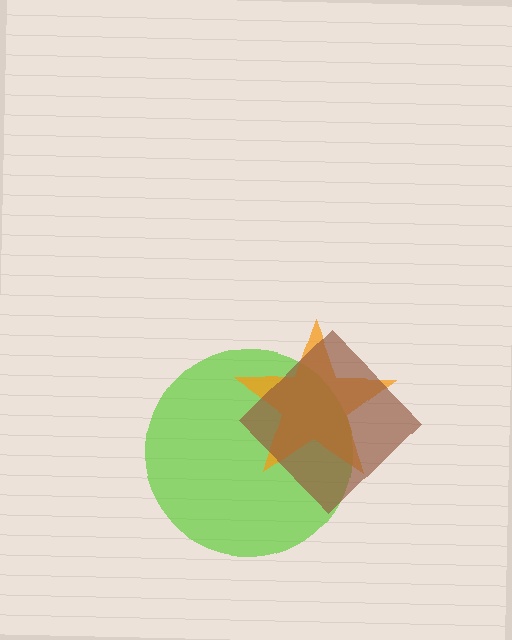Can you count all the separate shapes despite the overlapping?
Yes, there are 3 separate shapes.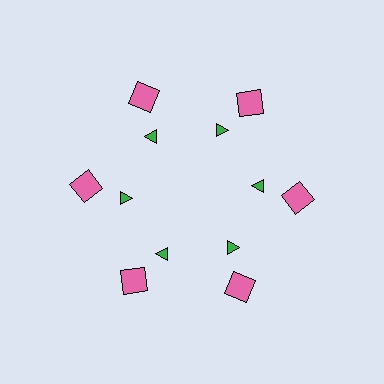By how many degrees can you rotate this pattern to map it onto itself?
The pattern maps onto itself every 60 degrees of rotation.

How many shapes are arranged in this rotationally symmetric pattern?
There are 12 shapes, arranged in 6 groups of 2.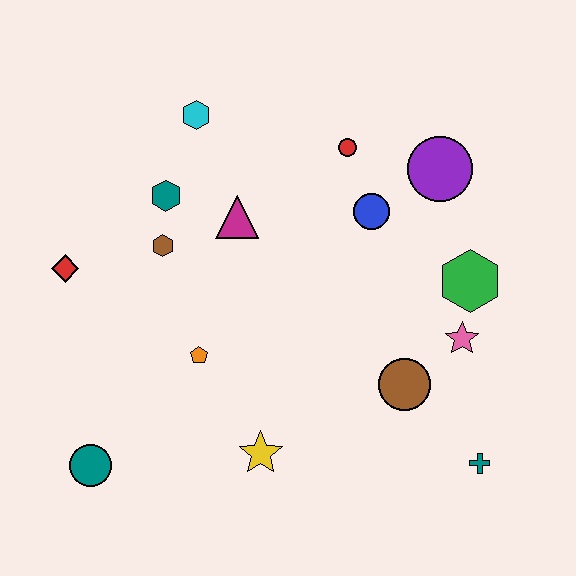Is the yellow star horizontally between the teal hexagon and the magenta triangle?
No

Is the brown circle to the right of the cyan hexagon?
Yes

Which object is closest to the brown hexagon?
The teal hexagon is closest to the brown hexagon.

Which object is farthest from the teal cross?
The red diamond is farthest from the teal cross.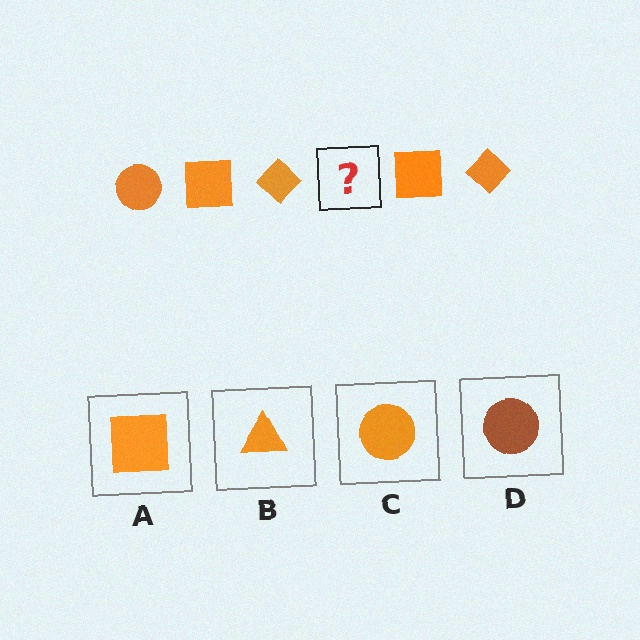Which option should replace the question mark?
Option C.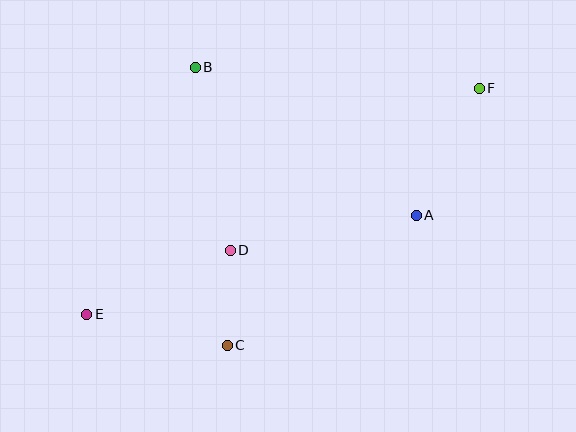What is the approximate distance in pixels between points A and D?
The distance between A and D is approximately 189 pixels.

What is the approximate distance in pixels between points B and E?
The distance between B and E is approximately 270 pixels.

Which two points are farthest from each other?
Points E and F are farthest from each other.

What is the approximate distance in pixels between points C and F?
The distance between C and F is approximately 360 pixels.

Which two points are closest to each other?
Points C and D are closest to each other.